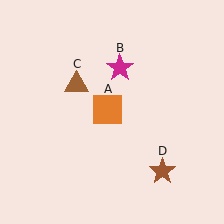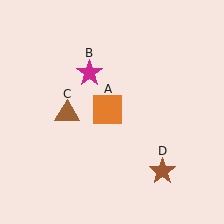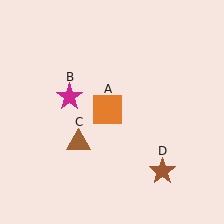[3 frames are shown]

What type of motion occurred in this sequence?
The magenta star (object B), brown triangle (object C) rotated counterclockwise around the center of the scene.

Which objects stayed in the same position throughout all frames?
Orange square (object A) and brown star (object D) remained stationary.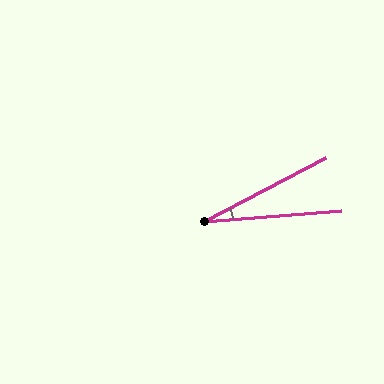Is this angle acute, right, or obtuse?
It is acute.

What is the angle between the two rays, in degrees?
Approximately 23 degrees.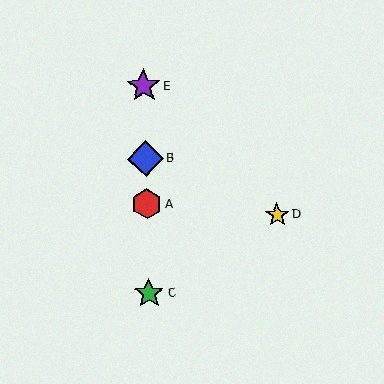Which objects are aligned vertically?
Objects A, B, C, E are aligned vertically.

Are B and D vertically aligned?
No, B is at x≈146 and D is at x≈277.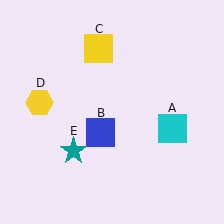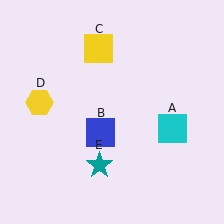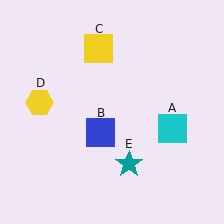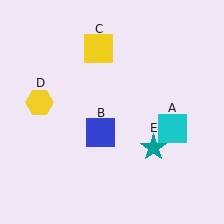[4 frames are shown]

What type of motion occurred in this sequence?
The teal star (object E) rotated counterclockwise around the center of the scene.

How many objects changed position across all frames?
1 object changed position: teal star (object E).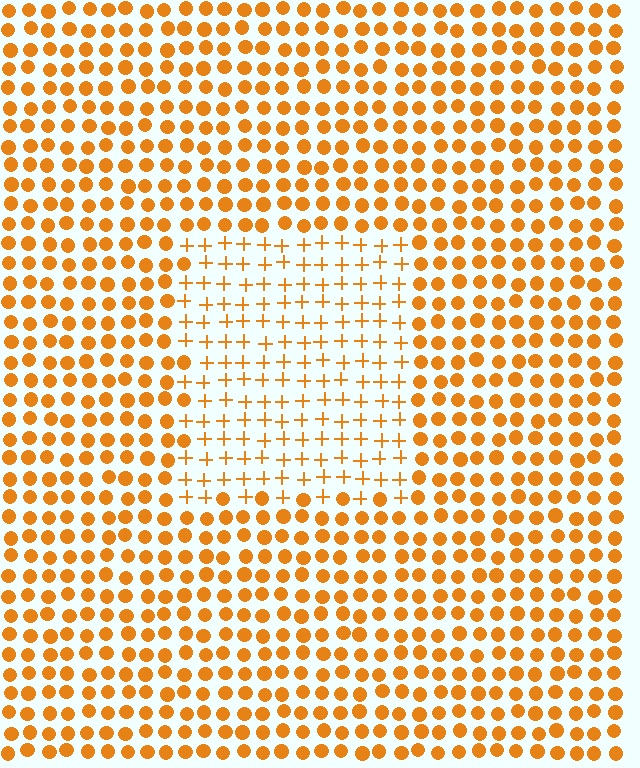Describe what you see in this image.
The image is filled with small orange elements arranged in a uniform grid. A rectangle-shaped region contains plus signs, while the surrounding area contains circles. The boundary is defined purely by the change in element shape.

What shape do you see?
I see a rectangle.